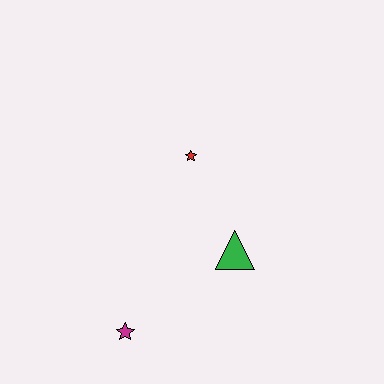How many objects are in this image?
There are 3 objects.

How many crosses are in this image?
There are no crosses.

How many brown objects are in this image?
There are no brown objects.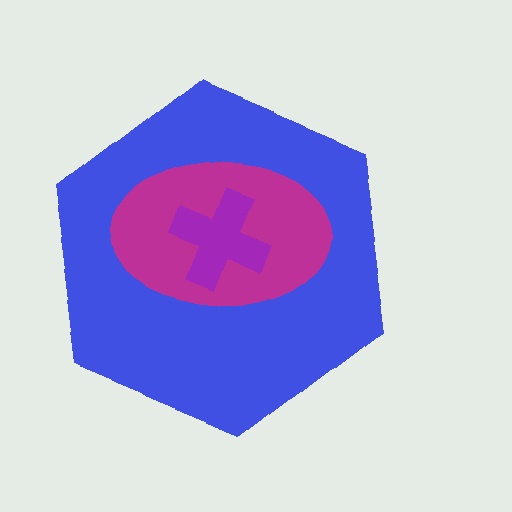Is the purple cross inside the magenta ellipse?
Yes.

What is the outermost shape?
The blue hexagon.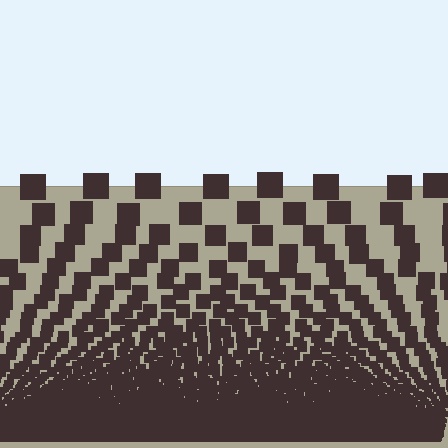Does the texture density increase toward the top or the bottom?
Density increases toward the bottom.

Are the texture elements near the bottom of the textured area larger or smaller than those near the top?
Smaller. The gradient is inverted — elements near the bottom are smaller and denser.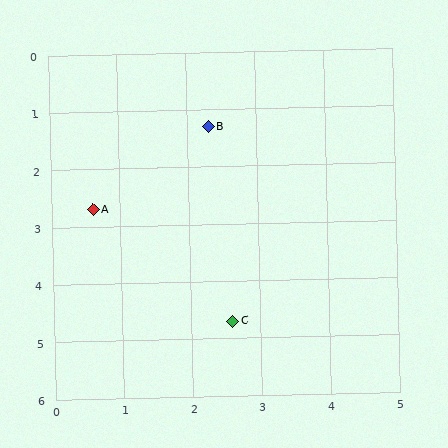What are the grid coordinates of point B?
Point B is at approximately (2.3, 1.3).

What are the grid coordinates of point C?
Point C is at approximately (2.6, 4.7).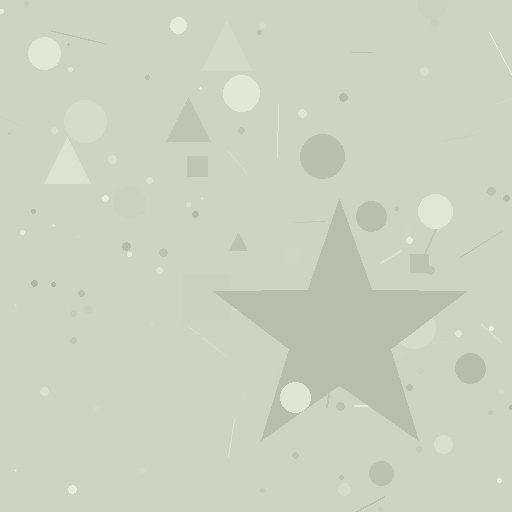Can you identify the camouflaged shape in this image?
The camouflaged shape is a star.